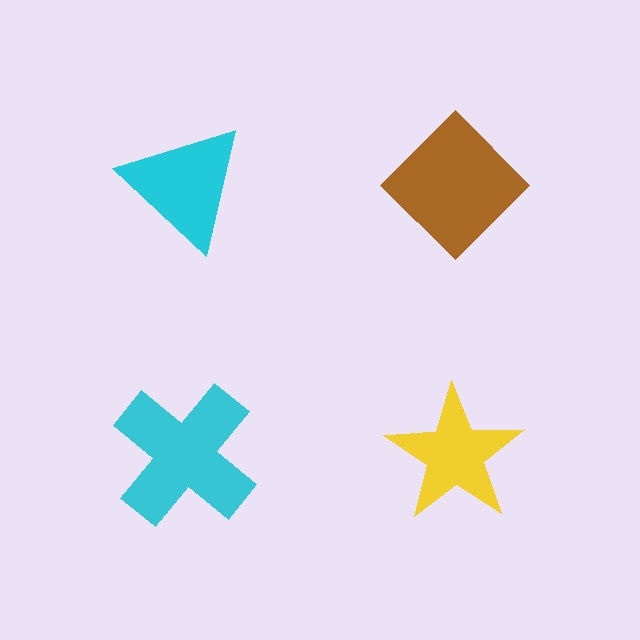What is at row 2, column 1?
A cyan cross.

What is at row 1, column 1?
A cyan triangle.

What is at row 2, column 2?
A yellow star.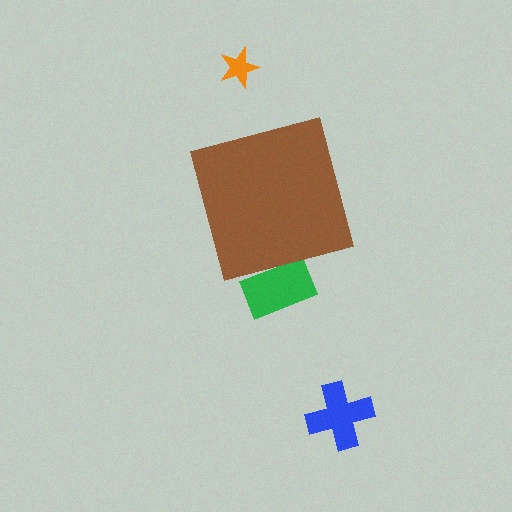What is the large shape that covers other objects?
A brown square.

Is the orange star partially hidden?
No, the orange star is fully visible.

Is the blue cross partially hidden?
No, the blue cross is fully visible.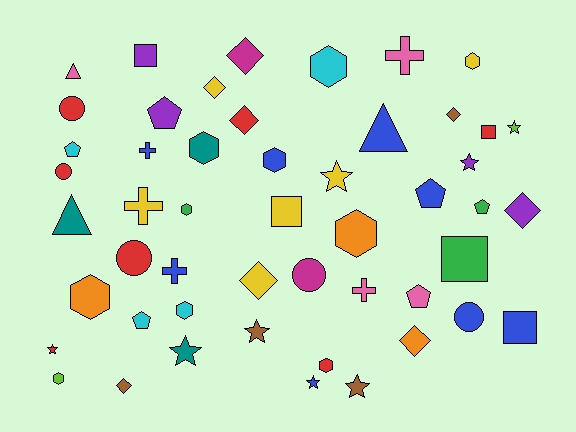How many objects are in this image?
There are 50 objects.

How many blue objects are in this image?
There are 8 blue objects.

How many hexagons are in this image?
There are 10 hexagons.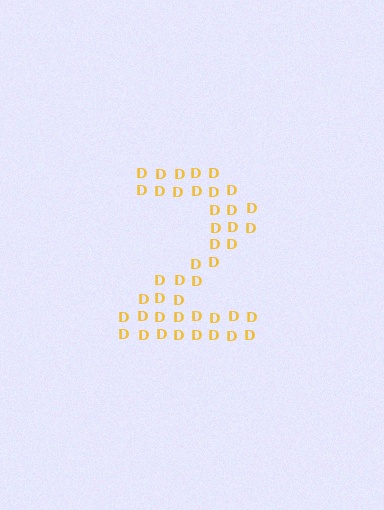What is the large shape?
The large shape is the digit 2.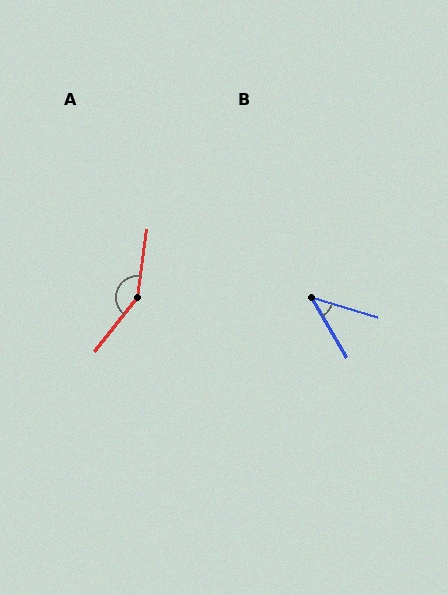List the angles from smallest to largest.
B (43°), A (150°).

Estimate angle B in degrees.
Approximately 43 degrees.